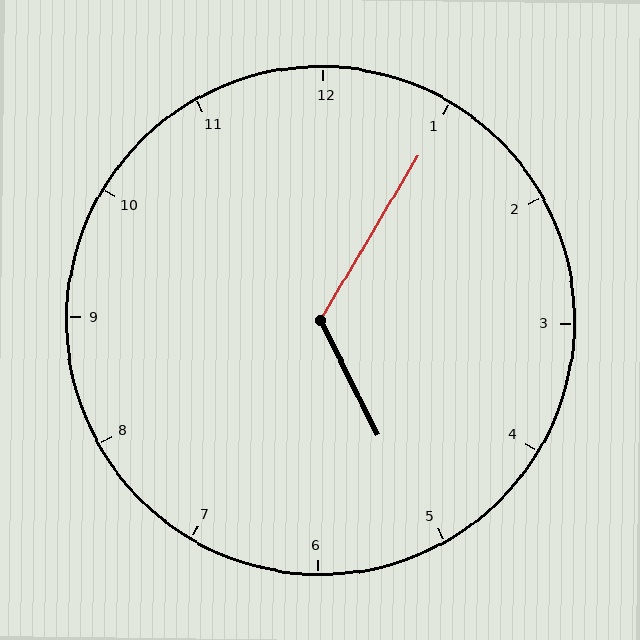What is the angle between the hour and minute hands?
Approximately 122 degrees.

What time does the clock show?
5:05.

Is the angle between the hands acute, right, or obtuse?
It is obtuse.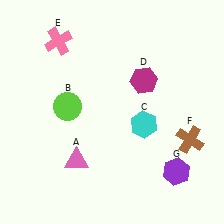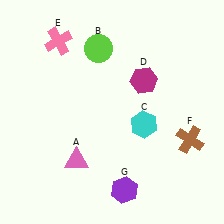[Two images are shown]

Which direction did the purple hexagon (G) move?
The purple hexagon (G) moved left.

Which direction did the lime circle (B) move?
The lime circle (B) moved up.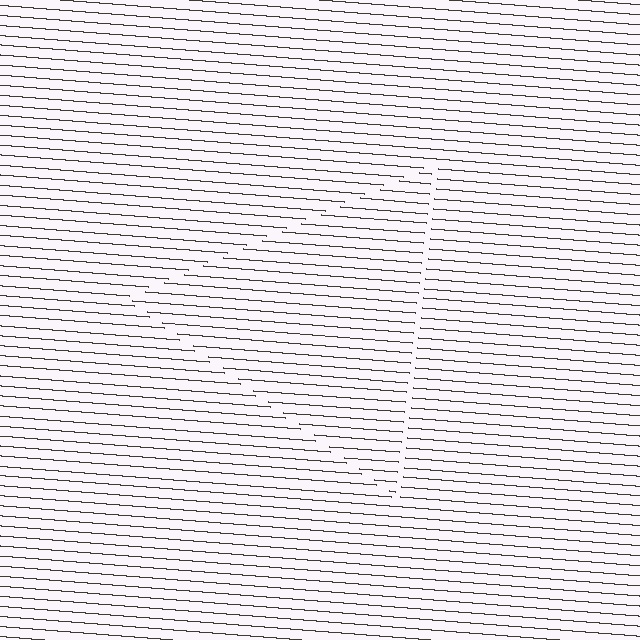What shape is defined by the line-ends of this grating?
An illusory triangle. The interior of the shape contains the same grating, shifted by half a period — the contour is defined by the phase discontinuity where line-ends from the inner and outer gratings abut.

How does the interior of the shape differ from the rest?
The interior of the shape contains the same grating, shifted by half a period — the contour is defined by the phase discontinuity where line-ends from the inner and outer gratings abut.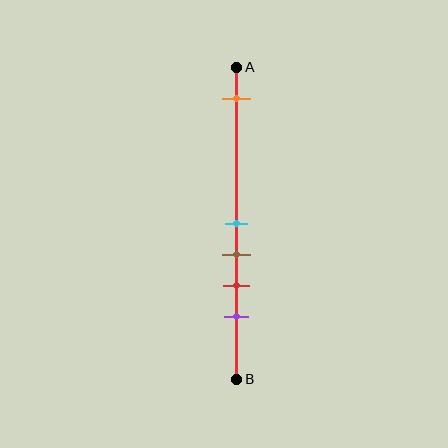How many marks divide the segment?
There are 5 marks dividing the segment.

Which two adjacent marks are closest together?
The cyan and brown marks are the closest adjacent pair.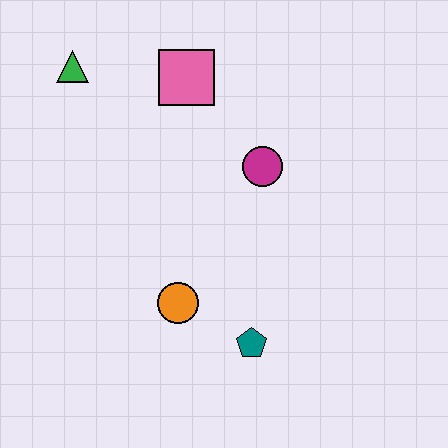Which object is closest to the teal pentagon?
The orange circle is closest to the teal pentagon.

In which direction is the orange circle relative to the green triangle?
The orange circle is below the green triangle.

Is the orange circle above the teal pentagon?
Yes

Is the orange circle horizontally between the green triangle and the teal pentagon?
Yes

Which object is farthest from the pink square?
The teal pentagon is farthest from the pink square.